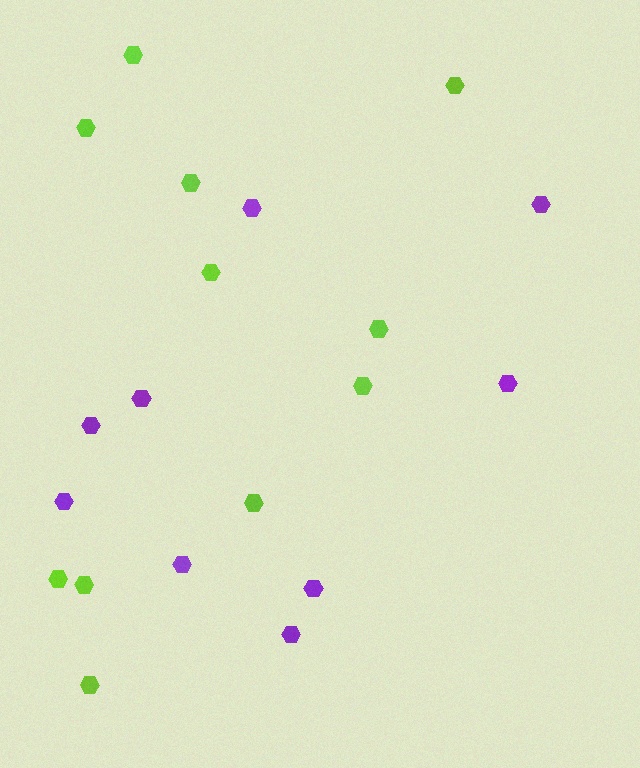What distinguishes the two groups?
There are 2 groups: one group of lime hexagons (11) and one group of purple hexagons (9).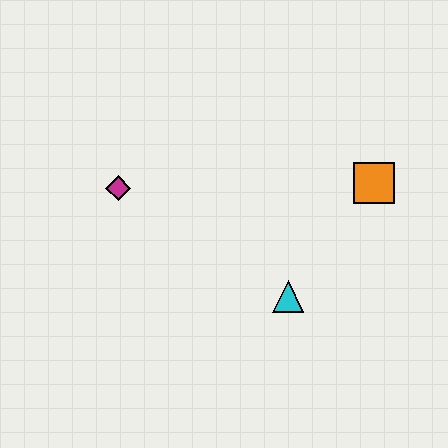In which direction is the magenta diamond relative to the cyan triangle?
The magenta diamond is to the left of the cyan triangle.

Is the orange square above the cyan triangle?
Yes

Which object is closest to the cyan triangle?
The orange square is closest to the cyan triangle.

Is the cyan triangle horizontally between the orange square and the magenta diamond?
Yes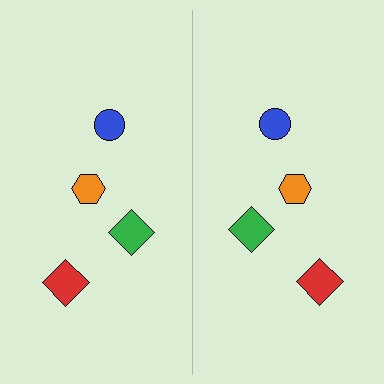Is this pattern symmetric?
Yes, this pattern has bilateral (reflection) symmetry.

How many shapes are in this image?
There are 8 shapes in this image.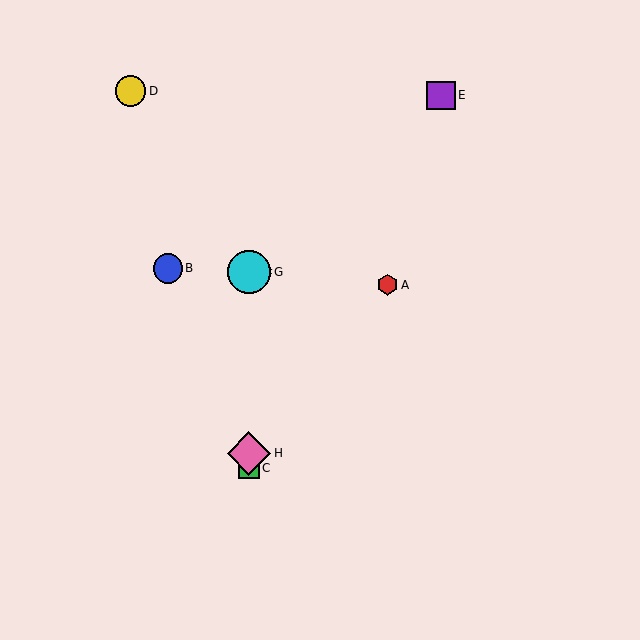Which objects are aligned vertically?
Objects C, F, G, H are aligned vertically.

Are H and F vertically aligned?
Yes, both are at x≈249.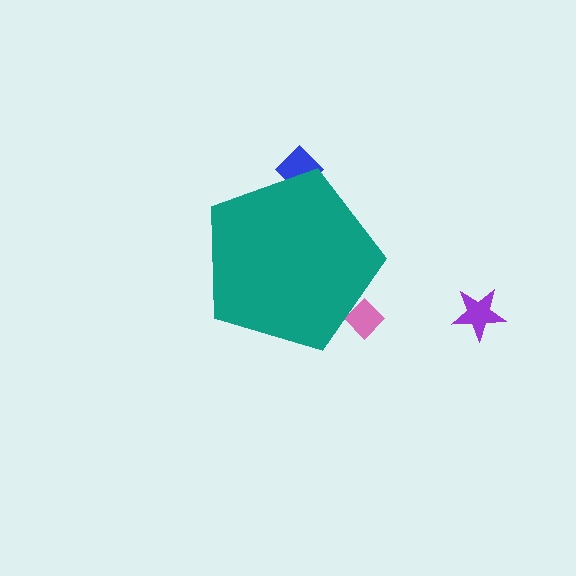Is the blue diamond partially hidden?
Yes, the blue diamond is partially hidden behind the teal pentagon.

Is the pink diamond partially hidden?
Yes, the pink diamond is partially hidden behind the teal pentagon.